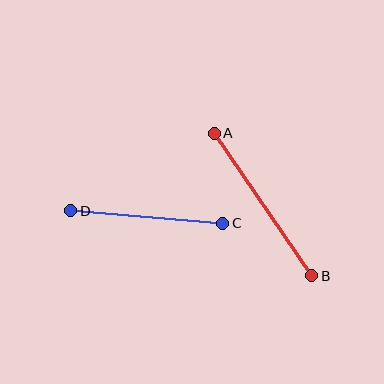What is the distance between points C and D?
The distance is approximately 152 pixels.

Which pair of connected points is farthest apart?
Points A and B are farthest apart.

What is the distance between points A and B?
The distance is approximately 173 pixels.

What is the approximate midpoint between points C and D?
The midpoint is at approximately (147, 217) pixels.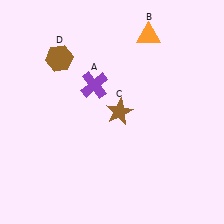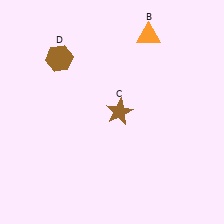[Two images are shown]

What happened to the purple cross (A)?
The purple cross (A) was removed in Image 2. It was in the top-left area of Image 1.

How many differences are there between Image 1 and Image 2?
There is 1 difference between the two images.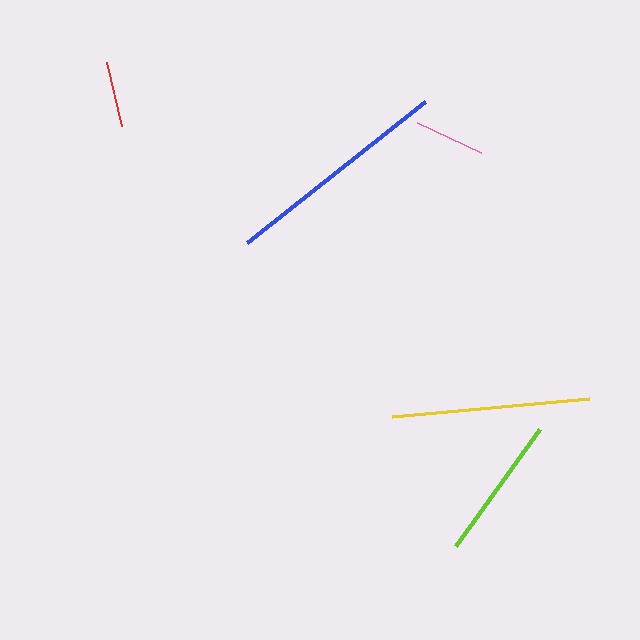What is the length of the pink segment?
The pink segment is approximately 70 pixels long.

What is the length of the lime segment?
The lime segment is approximately 144 pixels long.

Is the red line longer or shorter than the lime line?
The lime line is longer than the red line.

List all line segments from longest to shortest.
From longest to shortest: blue, yellow, lime, pink, red.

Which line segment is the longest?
The blue line is the longest at approximately 228 pixels.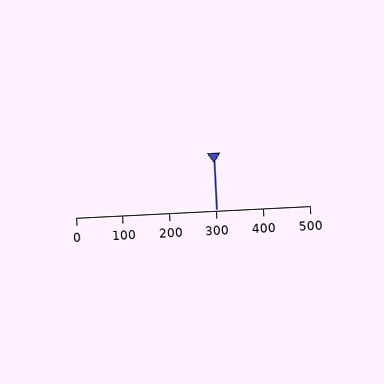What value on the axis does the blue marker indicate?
The marker indicates approximately 300.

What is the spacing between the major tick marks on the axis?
The major ticks are spaced 100 apart.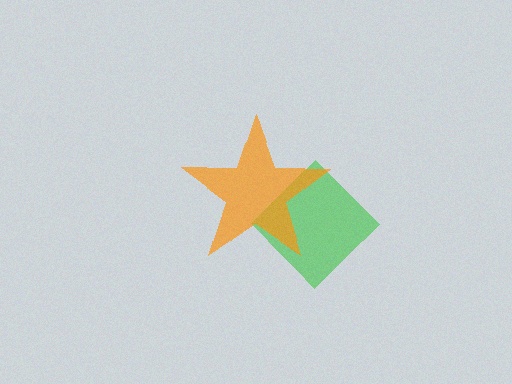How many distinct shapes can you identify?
There are 2 distinct shapes: a green diamond, an orange star.